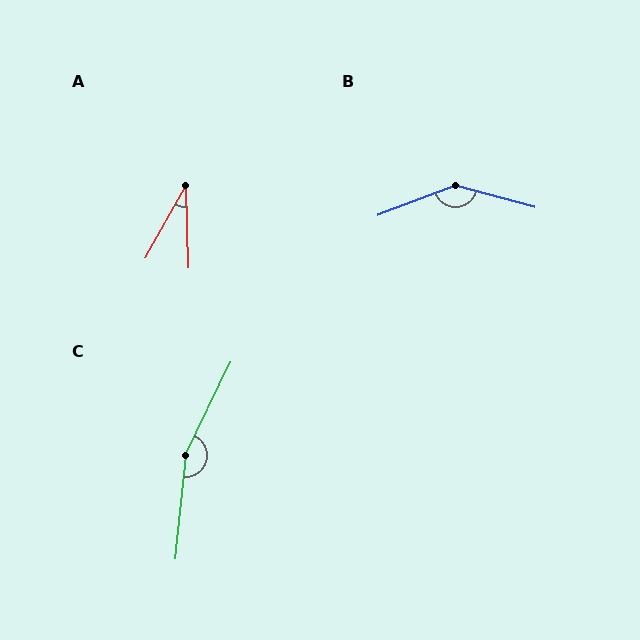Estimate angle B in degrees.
Approximately 144 degrees.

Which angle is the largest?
C, at approximately 160 degrees.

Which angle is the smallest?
A, at approximately 31 degrees.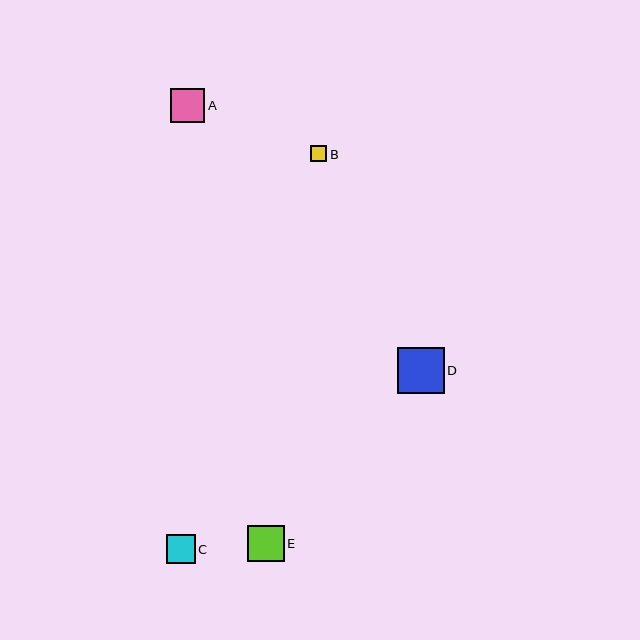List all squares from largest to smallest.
From largest to smallest: D, E, A, C, B.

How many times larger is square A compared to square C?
Square A is approximately 1.2 times the size of square C.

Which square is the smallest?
Square B is the smallest with a size of approximately 16 pixels.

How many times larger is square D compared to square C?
Square D is approximately 1.6 times the size of square C.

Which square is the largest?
Square D is the largest with a size of approximately 47 pixels.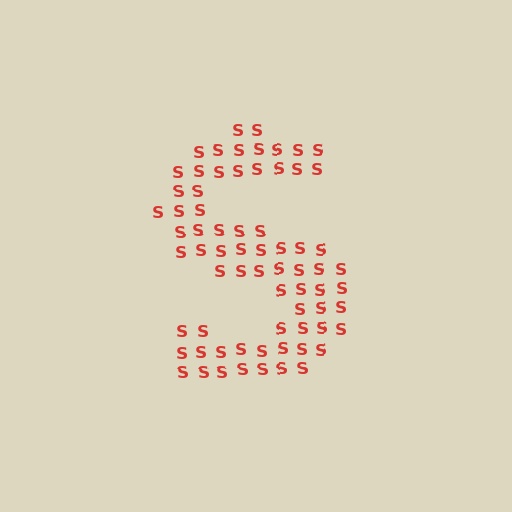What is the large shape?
The large shape is the letter S.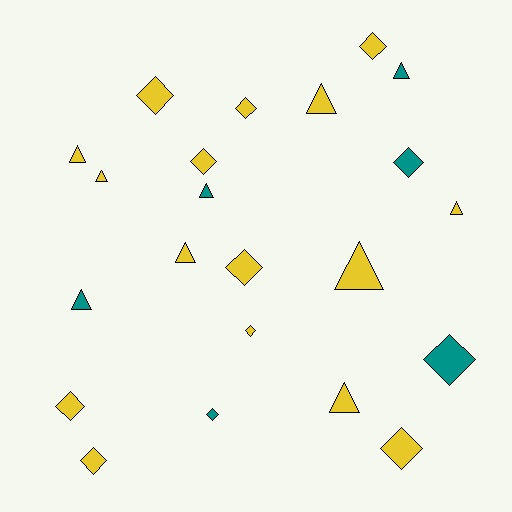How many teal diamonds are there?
There are 3 teal diamonds.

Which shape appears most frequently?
Diamond, with 12 objects.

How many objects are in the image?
There are 22 objects.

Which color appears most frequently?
Yellow, with 16 objects.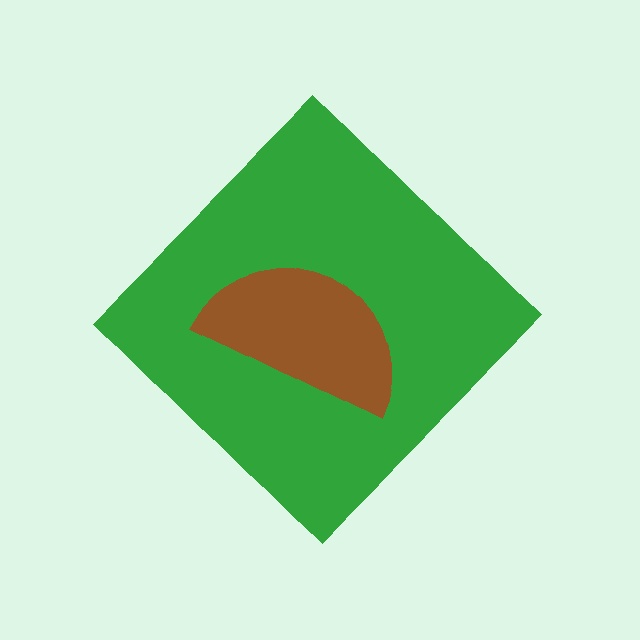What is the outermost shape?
The green diamond.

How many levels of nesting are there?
2.